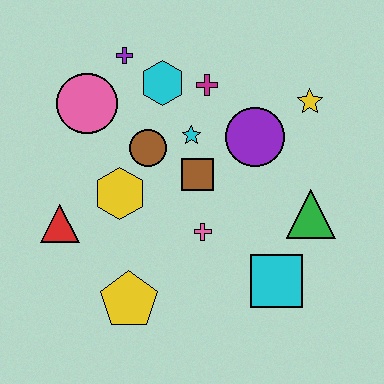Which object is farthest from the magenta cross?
The yellow pentagon is farthest from the magenta cross.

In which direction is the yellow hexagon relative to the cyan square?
The yellow hexagon is to the left of the cyan square.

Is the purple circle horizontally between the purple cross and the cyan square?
Yes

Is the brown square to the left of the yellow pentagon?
No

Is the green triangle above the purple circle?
No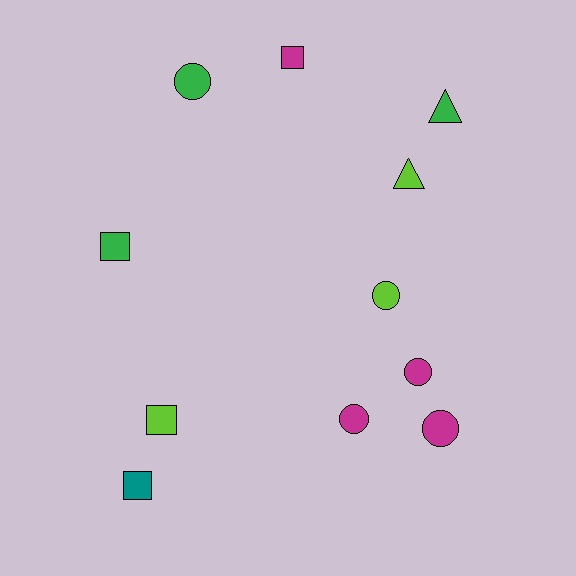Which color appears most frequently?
Magenta, with 4 objects.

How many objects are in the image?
There are 11 objects.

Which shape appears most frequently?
Circle, with 5 objects.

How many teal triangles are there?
There are no teal triangles.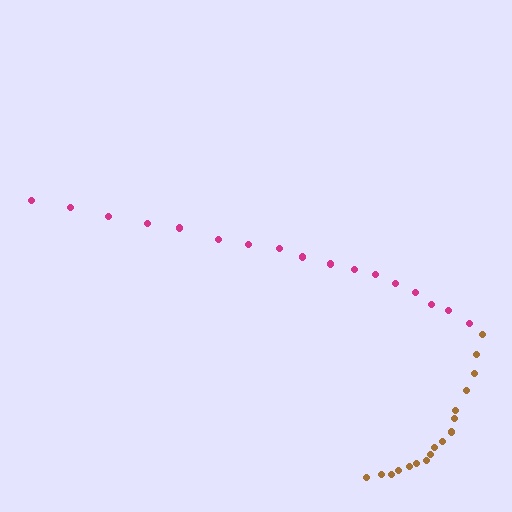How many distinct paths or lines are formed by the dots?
There are 2 distinct paths.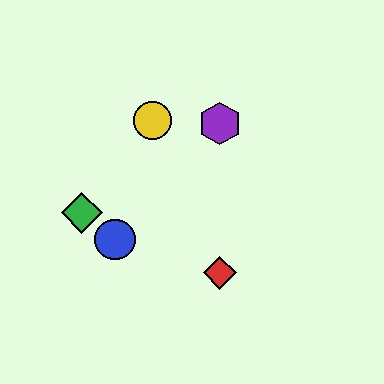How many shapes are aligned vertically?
2 shapes (the red diamond, the purple hexagon) are aligned vertically.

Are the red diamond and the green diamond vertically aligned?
No, the red diamond is at x≈220 and the green diamond is at x≈82.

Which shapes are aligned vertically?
The red diamond, the purple hexagon are aligned vertically.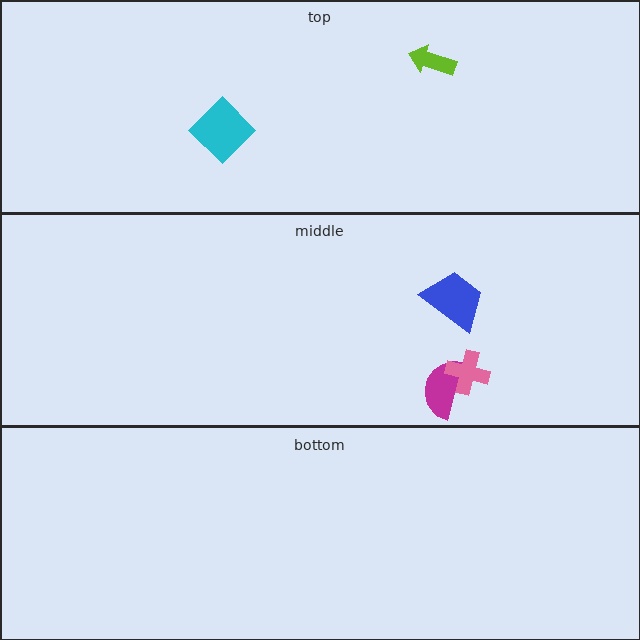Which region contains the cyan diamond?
The top region.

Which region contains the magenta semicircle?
The middle region.